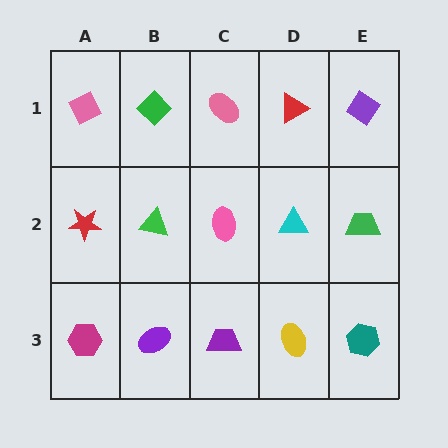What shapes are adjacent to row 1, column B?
A green triangle (row 2, column B), a pink diamond (row 1, column A), a pink ellipse (row 1, column C).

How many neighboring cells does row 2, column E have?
3.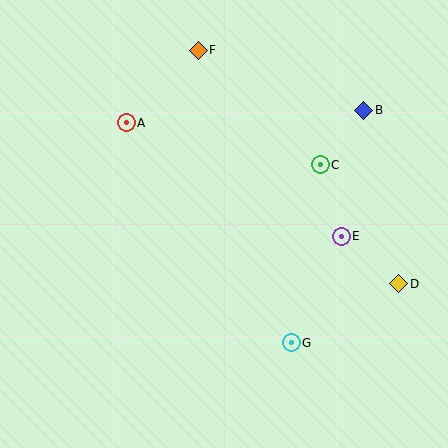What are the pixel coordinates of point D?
Point D is at (399, 284).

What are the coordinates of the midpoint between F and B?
The midpoint between F and B is at (281, 80).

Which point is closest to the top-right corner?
Point B is closest to the top-right corner.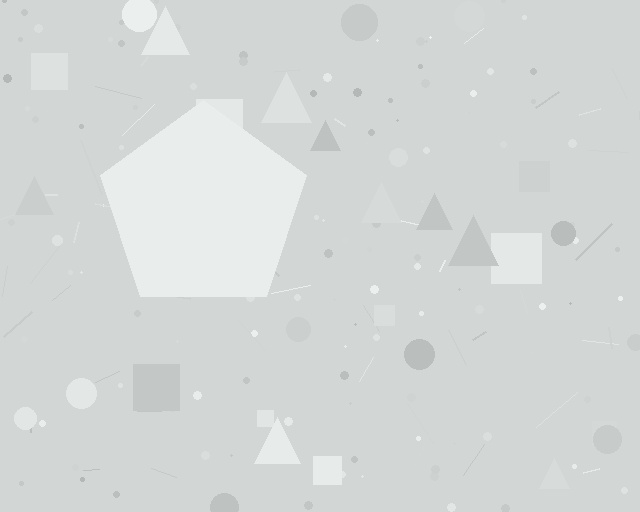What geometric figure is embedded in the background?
A pentagon is embedded in the background.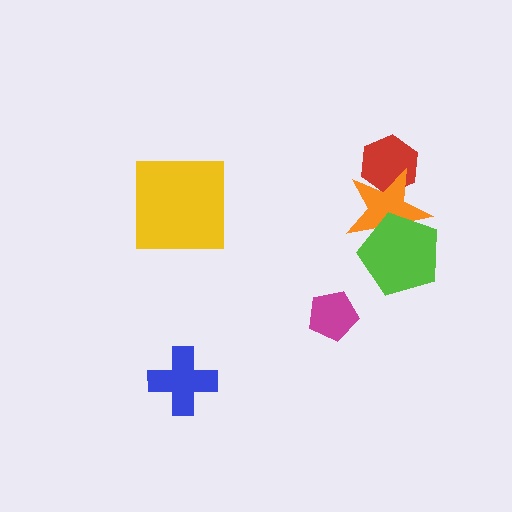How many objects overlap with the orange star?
2 objects overlap with the orange star.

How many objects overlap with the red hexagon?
1 object overlaps with the red hexagon.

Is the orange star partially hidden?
Yes, it is partially covered by another shape.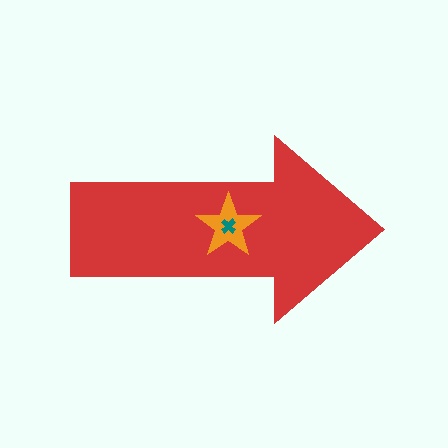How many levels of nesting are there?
3.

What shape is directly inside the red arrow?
The orange star.